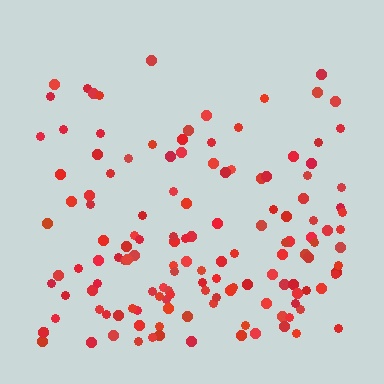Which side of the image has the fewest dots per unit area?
The top.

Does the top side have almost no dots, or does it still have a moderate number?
Still a moderate number, just noticeably fewer than the bottom.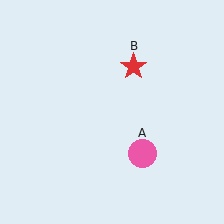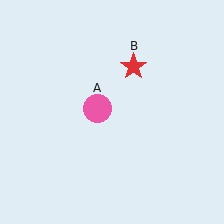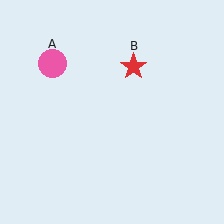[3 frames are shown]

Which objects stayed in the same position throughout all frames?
Red star (object B) remained stationary.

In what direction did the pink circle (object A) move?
The pink circle (object A) moved up and to the left.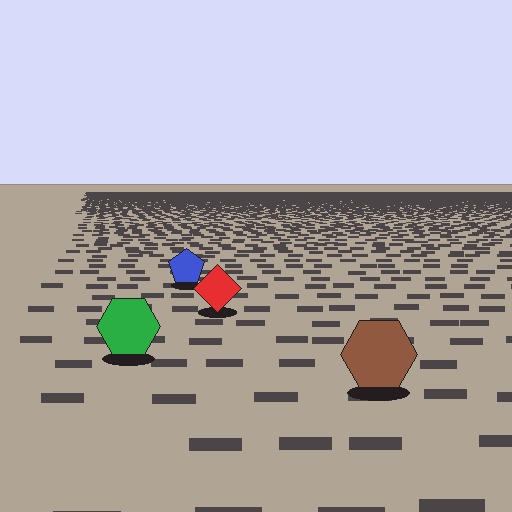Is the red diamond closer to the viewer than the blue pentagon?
Yes. The red diamond is closer — you can tell from the texture gradient: the ground texture is coarser near it.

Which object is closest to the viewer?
The brown hexagon is closest. The texture marks near it are larger and more spread out.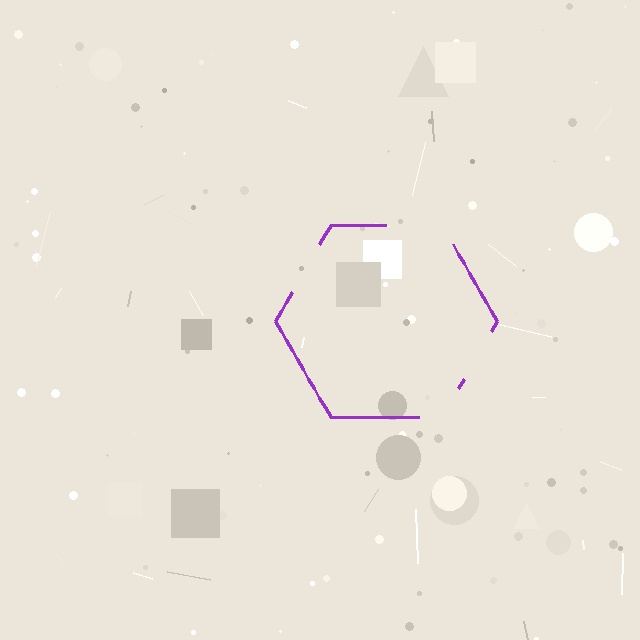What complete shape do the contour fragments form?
The contour fragments form a hexagon.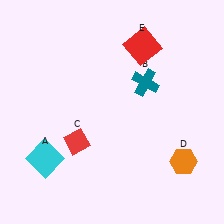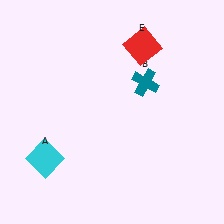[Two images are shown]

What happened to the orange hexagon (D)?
The orange hexagon (D) was removed in Image 2. It was in the bottom-right area of Image 1.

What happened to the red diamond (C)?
The red diamond (C) was removed in Image 2. It was in the bottom-left area of Image 1.